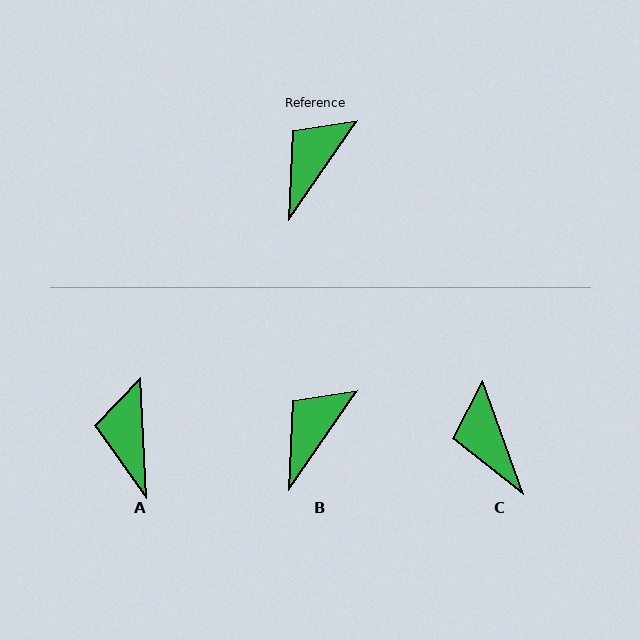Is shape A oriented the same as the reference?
No, it is off by about 38 degrees.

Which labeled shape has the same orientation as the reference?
B.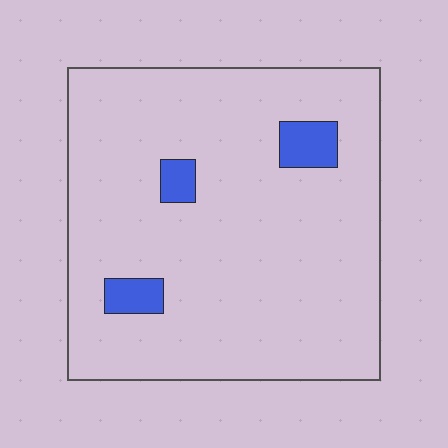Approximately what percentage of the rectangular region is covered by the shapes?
Approximately 5%.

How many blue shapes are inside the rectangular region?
3.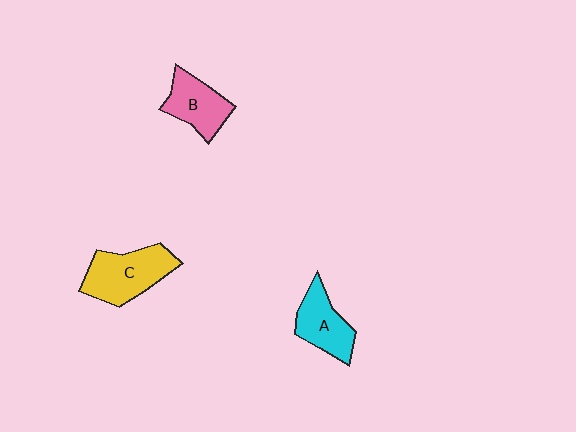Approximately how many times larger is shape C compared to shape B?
Approximately 1.3 times.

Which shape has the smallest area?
Shape A (cyan).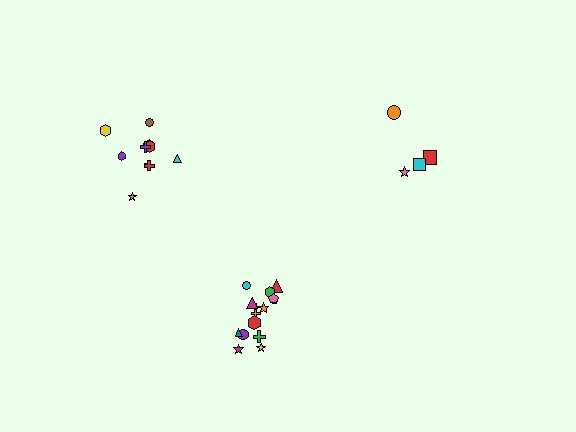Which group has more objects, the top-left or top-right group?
The top-left group.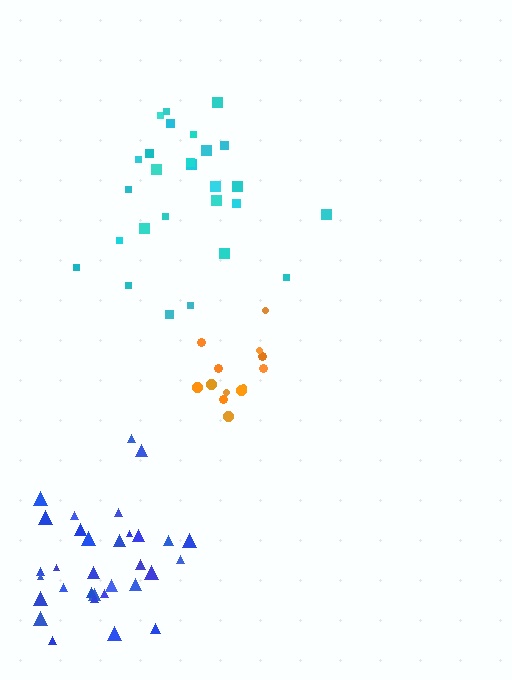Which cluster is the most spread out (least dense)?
Blue.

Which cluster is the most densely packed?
Orange.